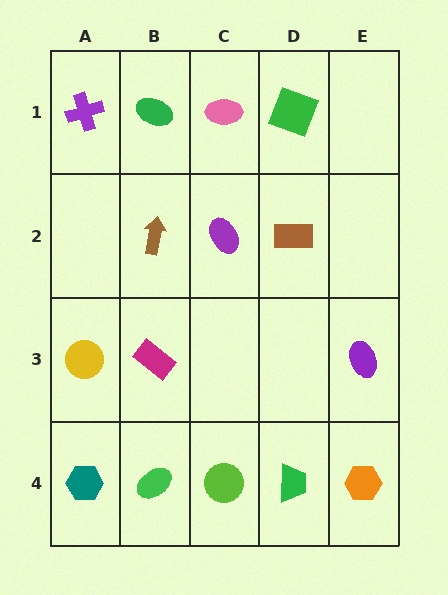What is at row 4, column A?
A teal hexagon.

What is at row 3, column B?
A magenta rectangle.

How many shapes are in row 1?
4 shapes.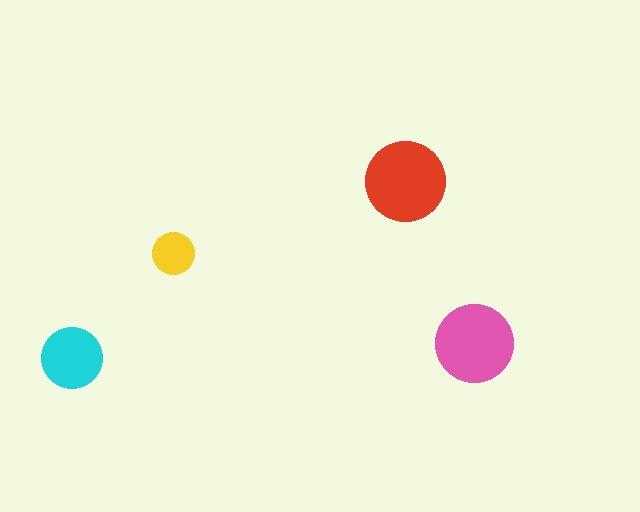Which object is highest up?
The red circle is topmost.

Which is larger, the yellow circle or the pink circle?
The pink one.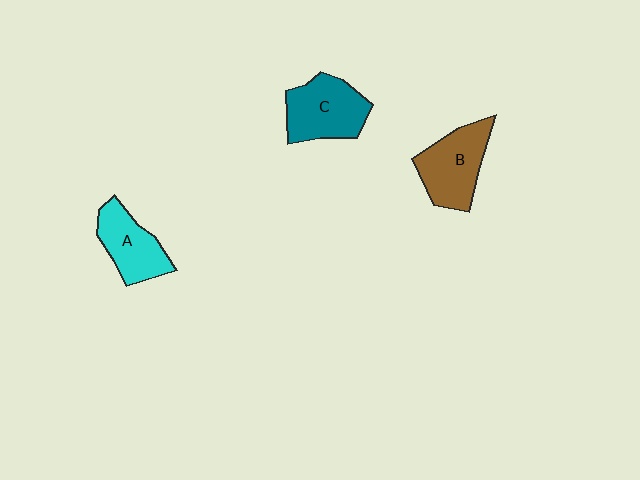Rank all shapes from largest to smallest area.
From largest to smallest: C (teal), B (brown), A (cyan).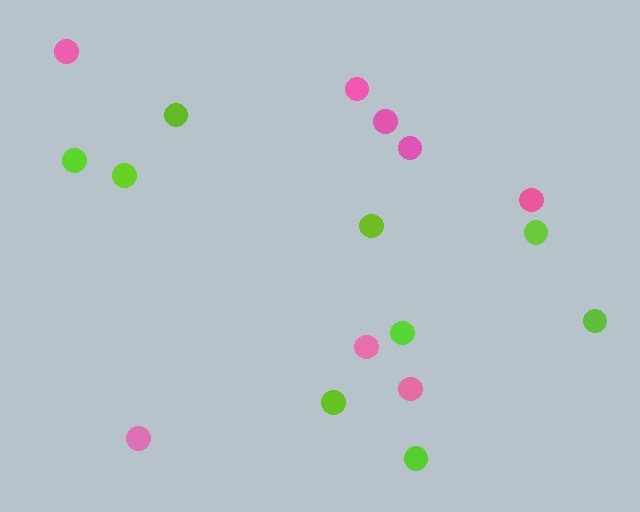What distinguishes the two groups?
There are 2 groups: one group of pink circles (8) and one group of lime circles (9).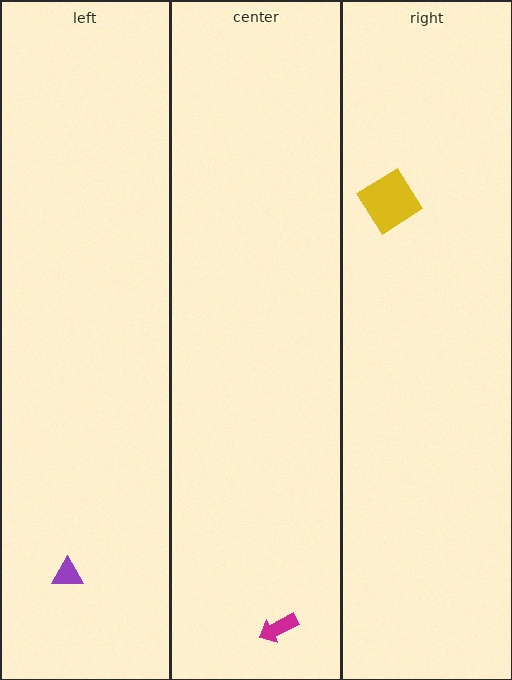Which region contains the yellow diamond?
The right region.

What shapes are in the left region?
The purple triangle.